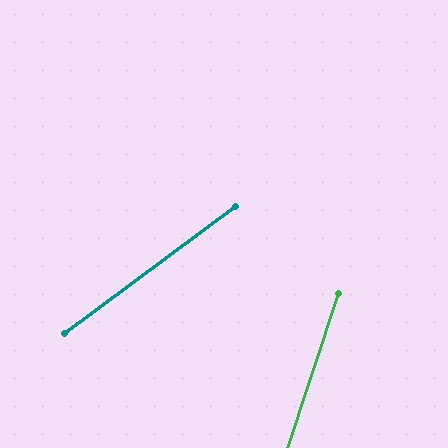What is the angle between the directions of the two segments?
Approximately 35 degrees.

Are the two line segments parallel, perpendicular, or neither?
Neither parallel nor perpendicular — they differ by about 35°.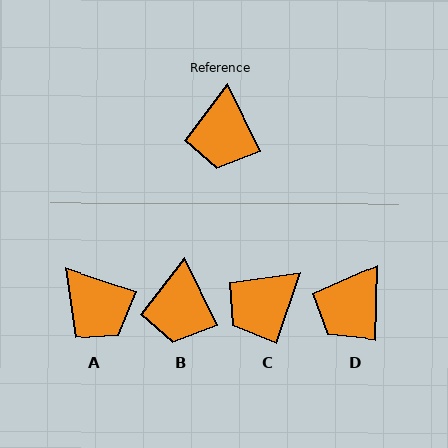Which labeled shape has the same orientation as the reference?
B.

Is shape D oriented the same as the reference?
No, it is off by about 28 degrees.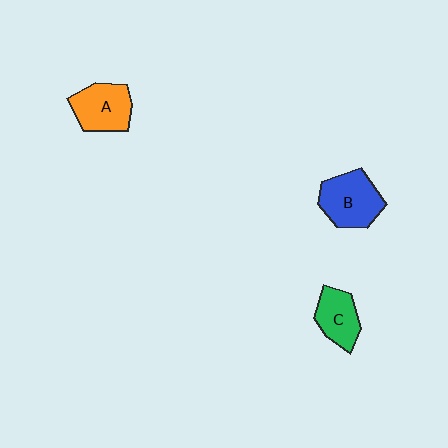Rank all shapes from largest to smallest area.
From largest to smallest: B (blue), A (orange), C (green).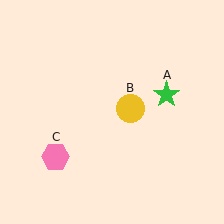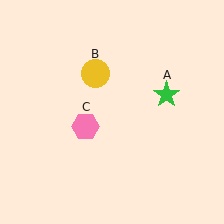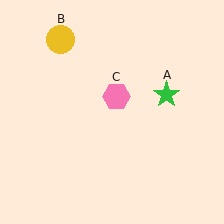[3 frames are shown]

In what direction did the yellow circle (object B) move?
The yellow circle (object B) moved up and to the left.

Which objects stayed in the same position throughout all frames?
Green star (object A) remained stationary.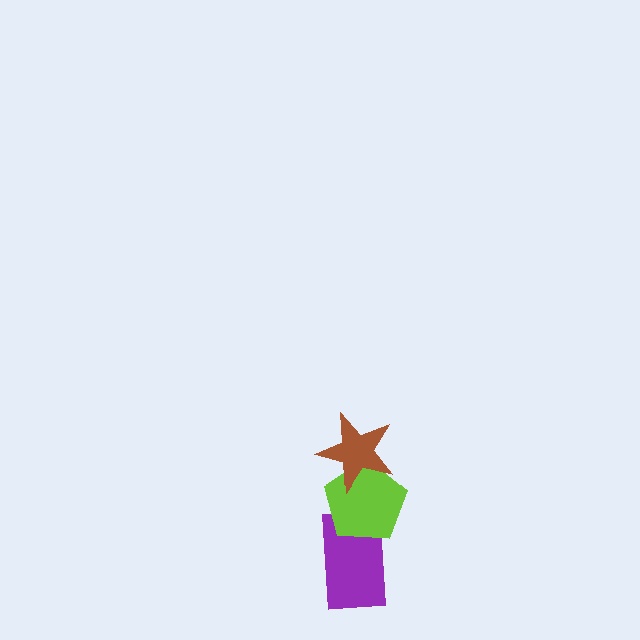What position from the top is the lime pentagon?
The lime pentagon is 2nd from the top.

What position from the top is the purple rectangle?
The purple rectangle is 3rd from the top.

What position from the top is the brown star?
The brown star is 1st from the top.